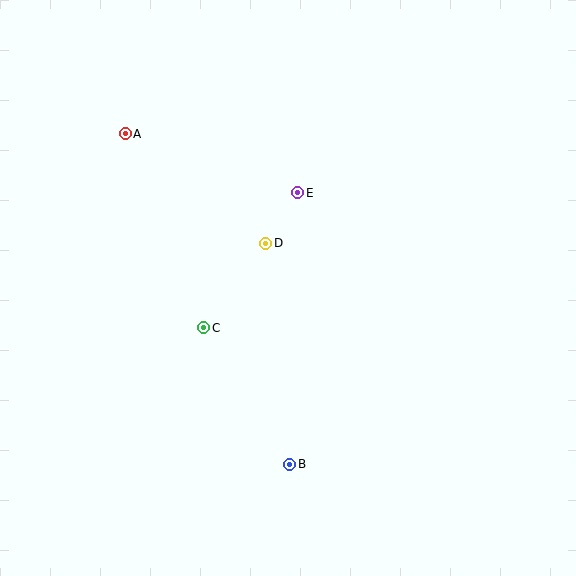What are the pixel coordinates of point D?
Point D is at (266, 243).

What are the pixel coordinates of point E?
Point E is at (298, 193).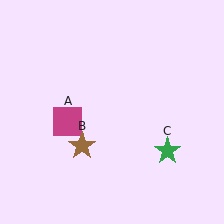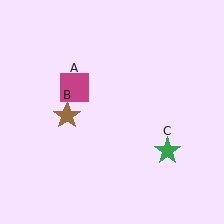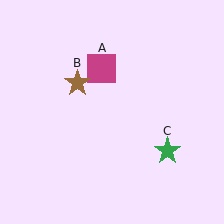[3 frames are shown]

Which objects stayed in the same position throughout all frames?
Green star (object C) remained stationary.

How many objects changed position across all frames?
2 objects changed position: magenta square (object A), brown star (object B).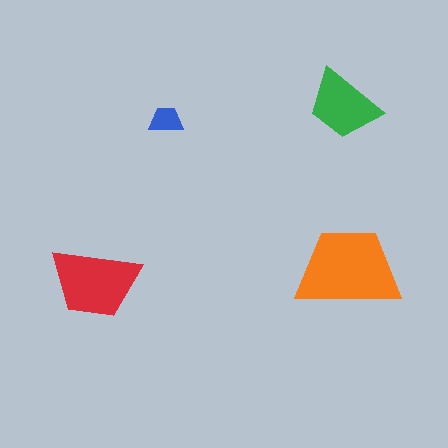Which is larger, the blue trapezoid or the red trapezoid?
The red one.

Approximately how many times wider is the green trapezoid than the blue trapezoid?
About 2 times wider.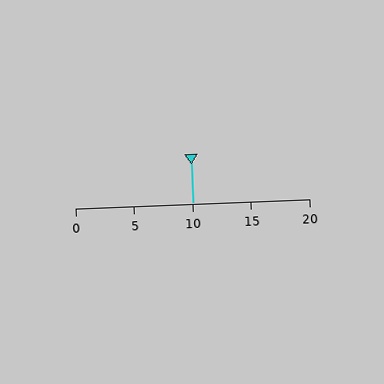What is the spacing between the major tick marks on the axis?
The major ticks are spaced 5 apart.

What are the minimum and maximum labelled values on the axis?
The axis runs from 0 to 20.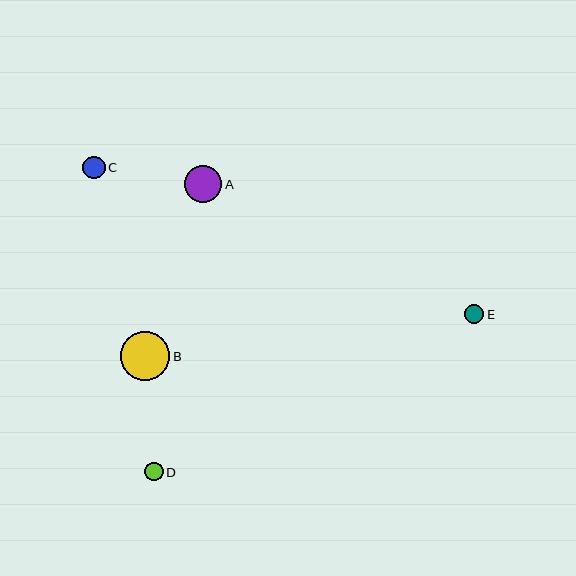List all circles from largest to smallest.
From largest to smallest: B, A, C, E, D.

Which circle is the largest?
Circle B is the largest with a size of approximately 50 pixels.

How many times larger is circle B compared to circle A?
Circle B is approximately 1.3 times the size of circle A.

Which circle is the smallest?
Circle D is the smallest with a size of approximately 18 pixels.